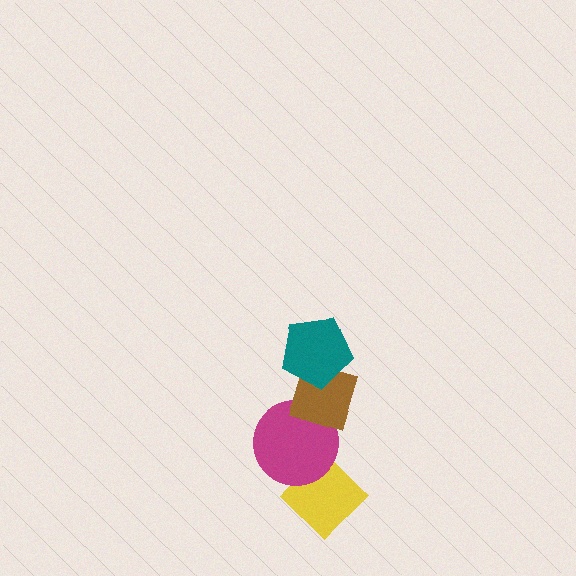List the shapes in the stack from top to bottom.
From top to bottom: the teal pentagon, the brown diamond, the magenta circle, the yellow diamond.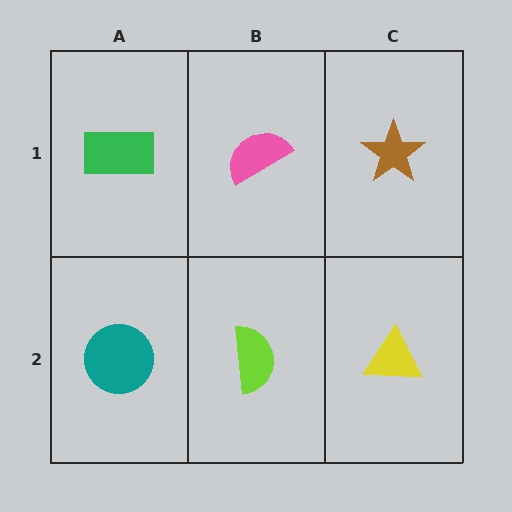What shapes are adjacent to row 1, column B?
A lime semicircle (row 2, column B), a green rectangle (row 1, column A), a brown star (row 1, column C).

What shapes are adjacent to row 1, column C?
A yellow triangle (row 2, column C), a pink semicircle (row 1, column B).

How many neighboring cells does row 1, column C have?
2.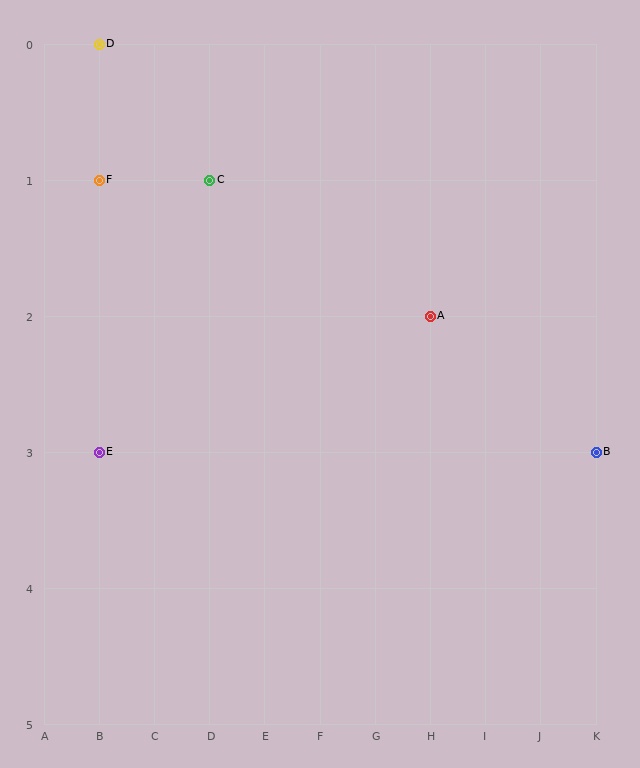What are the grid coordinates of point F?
Point F is at grid coordinates (B, 1).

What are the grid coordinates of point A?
Point A is at grid coordinates (H, 2).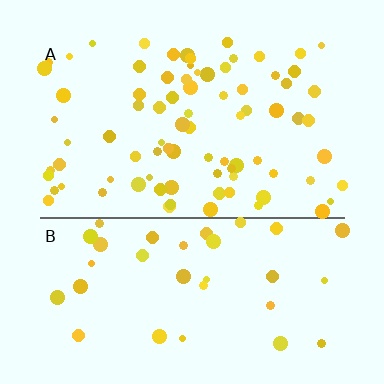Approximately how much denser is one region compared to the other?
Approximately 2.3× — region A over region B.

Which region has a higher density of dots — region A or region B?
A (the top).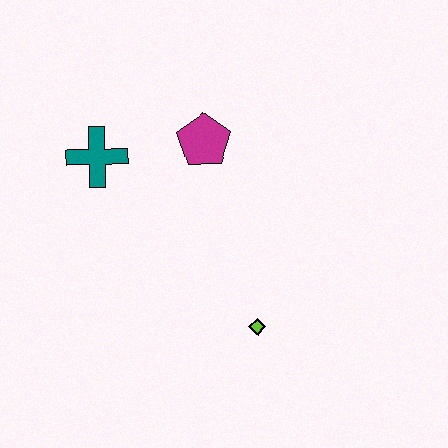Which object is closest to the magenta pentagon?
The teal cross is closest to the magenta pentagon.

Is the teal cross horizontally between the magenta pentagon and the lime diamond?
No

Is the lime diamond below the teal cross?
Yes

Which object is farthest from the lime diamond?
The teal cross is farthest from the lime diamond.